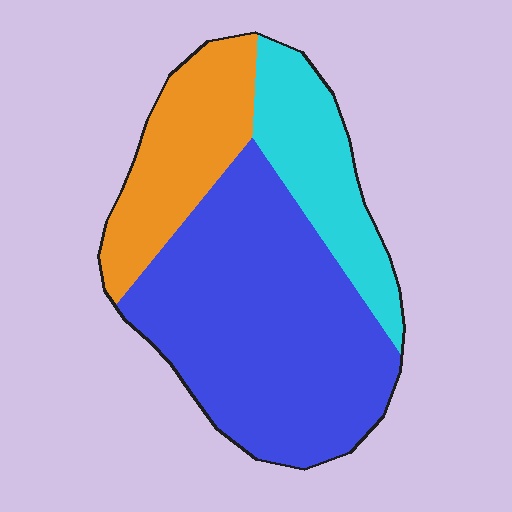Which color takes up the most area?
Blue, at roughly 55%.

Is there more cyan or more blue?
Blue.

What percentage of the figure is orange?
Orange covers 22% of the figure.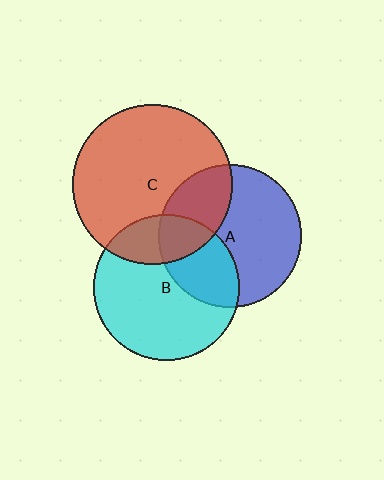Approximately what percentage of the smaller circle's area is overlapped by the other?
Approximately 35%.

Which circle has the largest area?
Circle C (red).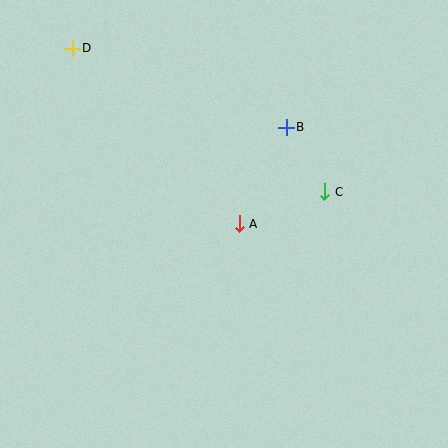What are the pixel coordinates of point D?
Point D is at (72, 48).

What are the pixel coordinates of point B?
Point B is at (286, 127).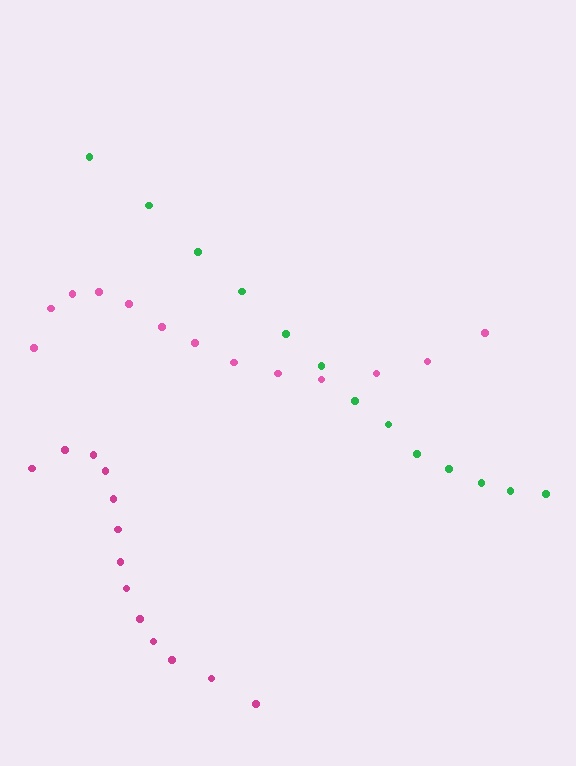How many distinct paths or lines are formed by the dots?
There are 3 distinct paths.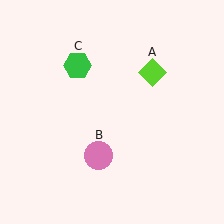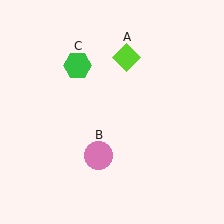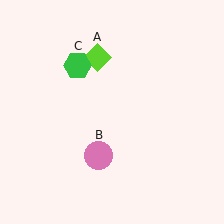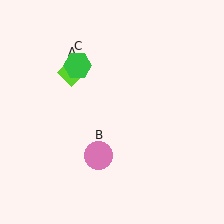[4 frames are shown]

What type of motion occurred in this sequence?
The lime diamond (object A) rotated counterclockwise around the center of the scene.